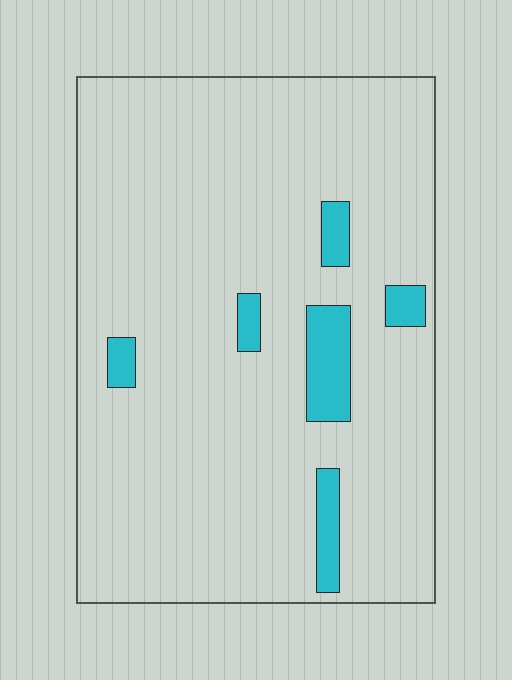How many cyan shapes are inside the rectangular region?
6.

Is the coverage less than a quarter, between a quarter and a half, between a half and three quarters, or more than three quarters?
Less than a quarter.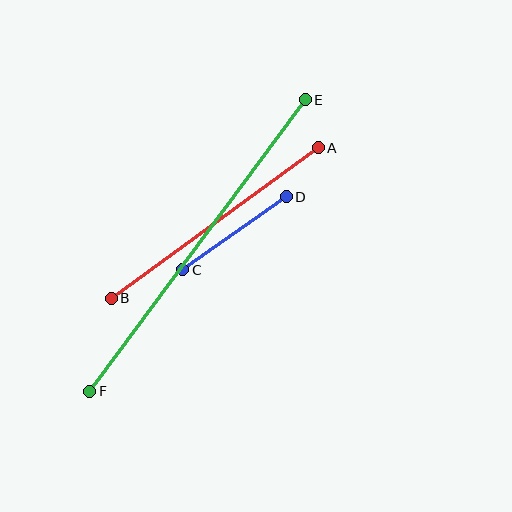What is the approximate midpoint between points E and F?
The midpoint is at approximately (198, 246) pixels.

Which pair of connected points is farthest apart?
Points E and F are farthest apart.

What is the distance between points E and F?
The distance is approximately 362 pixels.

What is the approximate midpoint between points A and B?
The midpoint is at approximately (215, 223) pixels.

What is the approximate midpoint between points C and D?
The midpoint is at approximately (234, 233) pixels.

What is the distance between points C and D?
The distance is approximately 127 pixels.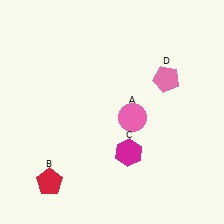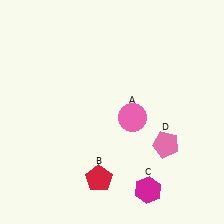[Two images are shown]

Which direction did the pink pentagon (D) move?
The pink pentagon (D) moved down.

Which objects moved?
The objects that moved are: the red pentagon (B), the magenta hexagon (C), the pink pentagon (D).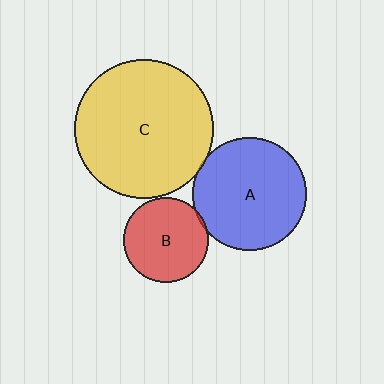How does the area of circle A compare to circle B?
Approximately 1.8 times.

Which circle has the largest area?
Circle C (yellow).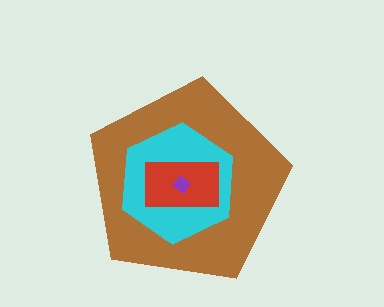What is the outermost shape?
The brown pentagon.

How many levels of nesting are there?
4.